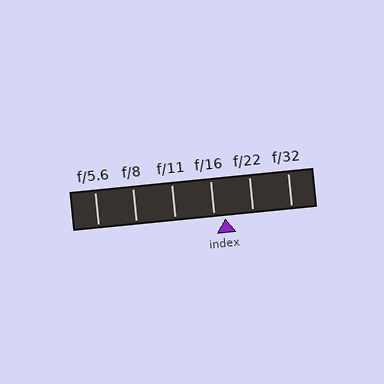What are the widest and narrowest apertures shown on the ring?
The widest aperture shown is f/5.6 and the narrowest is f/32.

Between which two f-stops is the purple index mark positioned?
The index mark is between f/16 and f/22.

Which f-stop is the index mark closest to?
The index mark is closest to f/16.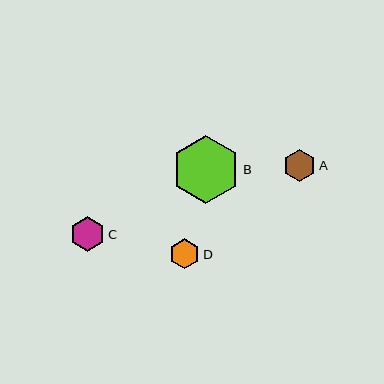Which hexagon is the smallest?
Hexagon D is the smallest with a size of approximately 30 pixels.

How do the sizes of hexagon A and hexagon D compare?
Hexagon A and hexagon D are approximately the same size.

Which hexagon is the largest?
Hexagon B is the largest with a size of approximately 69 pixels.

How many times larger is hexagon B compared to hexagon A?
Hexagon B is approximately 2.1 times the size of hexagon A.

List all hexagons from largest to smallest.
From largest to smallest: B, C, A, D.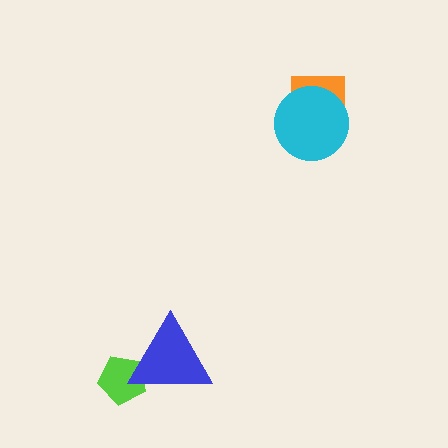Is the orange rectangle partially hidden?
Yes, it is partially covered by another shape.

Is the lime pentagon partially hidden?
Yes, it is partially covered by another shape.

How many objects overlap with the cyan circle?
1 object overlaps with the cyan circle.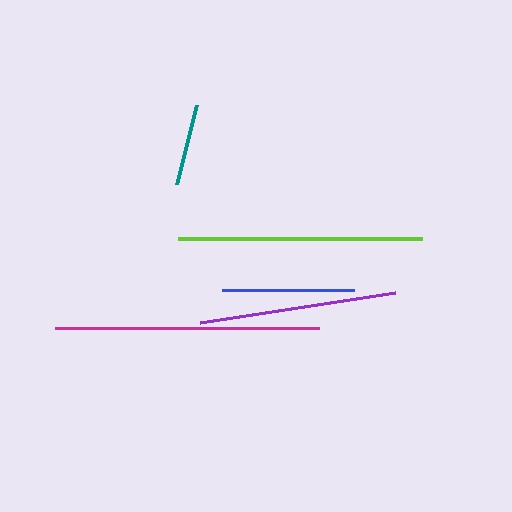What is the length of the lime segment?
The lime segment is approximately 245 pixels long.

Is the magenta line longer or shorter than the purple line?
The magenta line is longer than the purple line.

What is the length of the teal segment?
The teal segment is approximately 82 pixels long.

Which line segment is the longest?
The magenta line is the longest at approximately 263 pixels.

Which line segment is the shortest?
The teal line is the shortest at approximately 82 pixels.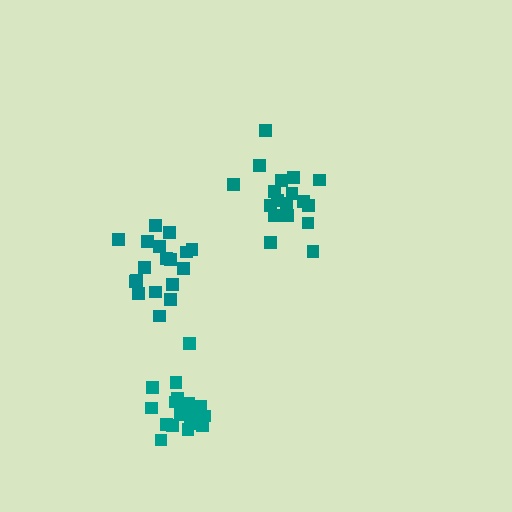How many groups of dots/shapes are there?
There are 3 groups.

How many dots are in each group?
Group 1: 18 dots, Group 2: 19 dots, Group 3: 18 dots (55 total).